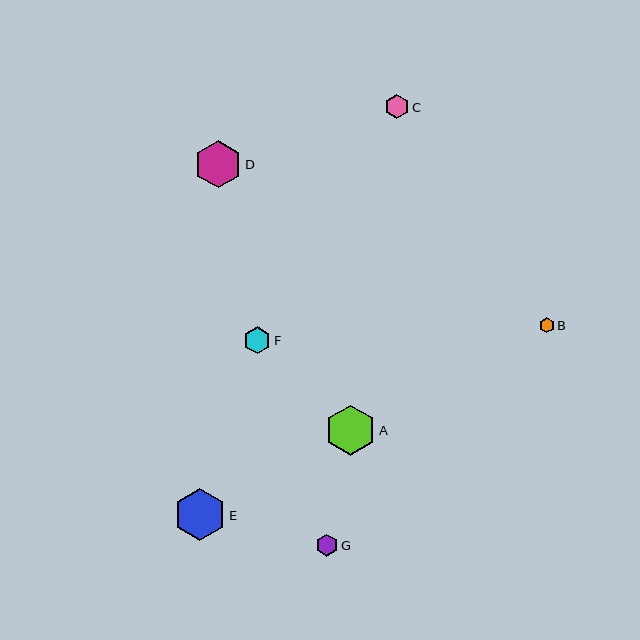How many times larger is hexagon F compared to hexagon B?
Hexagon F is approximately 1.8 times the size of hexagon B.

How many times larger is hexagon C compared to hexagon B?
Hexagon C is approximately 1.6 times the size of hexagon B.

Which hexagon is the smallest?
Hexagon B is the smallest with a size of approximately 15 pixels.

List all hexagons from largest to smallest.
From largest to smallest: E, A, D, F, C, G, B.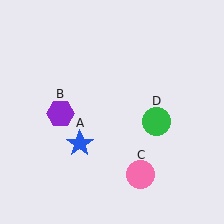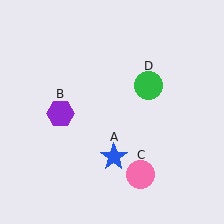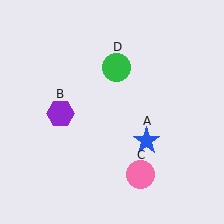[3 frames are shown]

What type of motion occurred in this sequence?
The blue star (object A), green circle (object D) rotated counterclockwise around the center of the scene.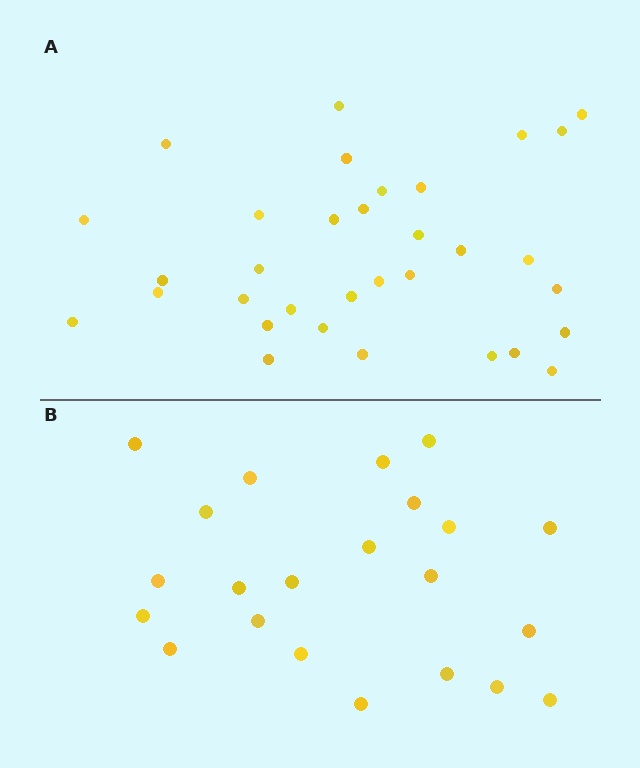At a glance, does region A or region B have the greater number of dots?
Region A (the top region) has more dots.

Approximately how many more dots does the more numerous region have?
Region A has roughly 12 or so more dots than region B.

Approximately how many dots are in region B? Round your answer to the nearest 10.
About 20 dots. (The exact count is 22, which rounds to 20.)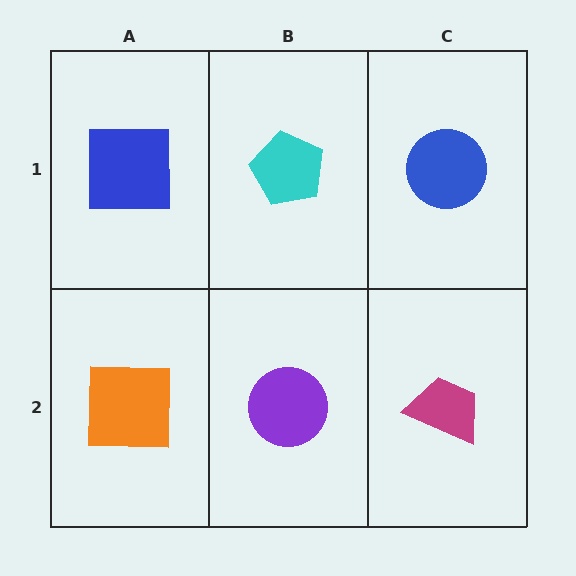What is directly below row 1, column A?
An orange square.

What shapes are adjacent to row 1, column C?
A magenta trapezoid (row 2, column C), a cyan pentagon (row 1, column B).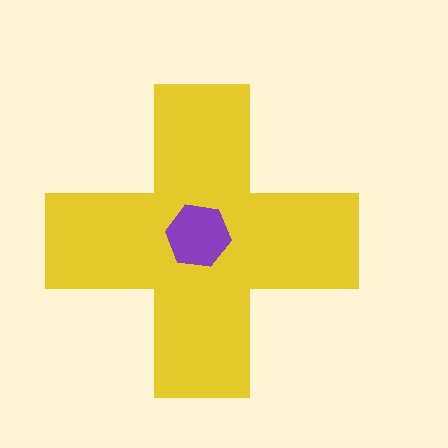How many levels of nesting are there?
2.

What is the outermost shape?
The yellow cross.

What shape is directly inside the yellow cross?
The purple hexagon.